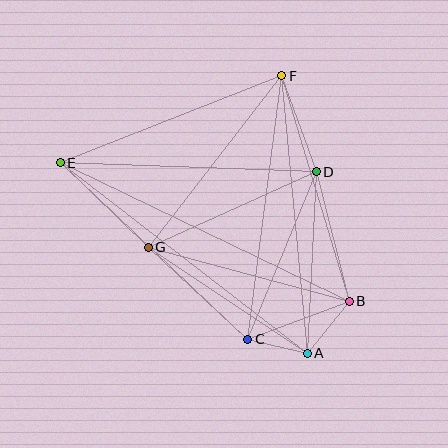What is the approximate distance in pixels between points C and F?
The distance between C and F is approximately 266 pixels.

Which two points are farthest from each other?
Points B and E are farthest from each other.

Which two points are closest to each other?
Points A and C are closest to each other.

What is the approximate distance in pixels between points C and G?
The distance between C and G is approximately 136 pixels.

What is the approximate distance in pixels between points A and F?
The distance between A and F is approximately 279 pixels.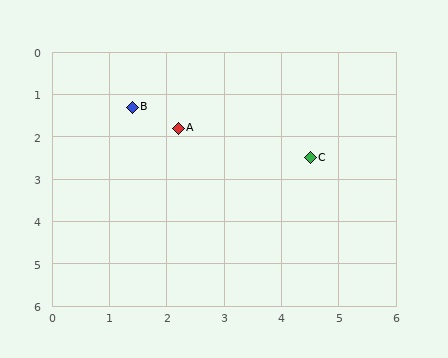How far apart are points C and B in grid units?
Points C and B are about 3.3 grid units apart.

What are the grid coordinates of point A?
Point A is at approximately (2.2, 1.8).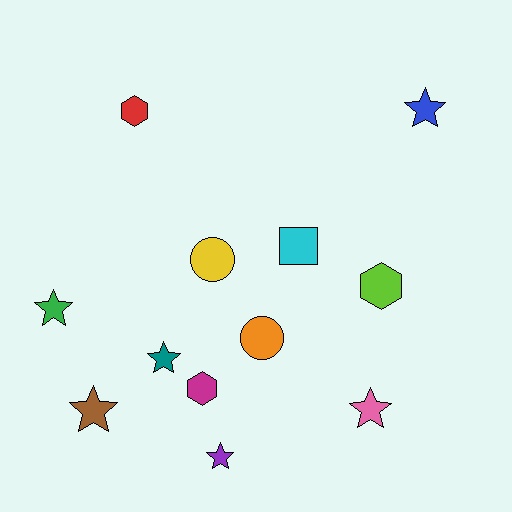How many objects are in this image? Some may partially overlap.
There are 12 objects.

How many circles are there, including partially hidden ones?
There are 2 circles.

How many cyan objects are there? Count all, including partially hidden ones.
There is 1 cyan object.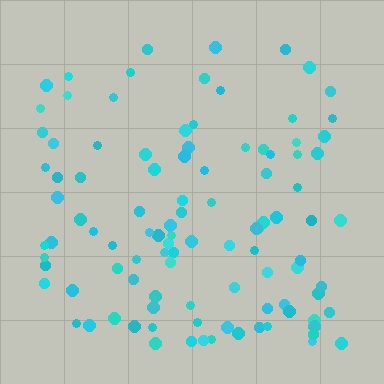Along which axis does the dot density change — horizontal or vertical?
Vertical.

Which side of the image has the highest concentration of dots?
The bottom.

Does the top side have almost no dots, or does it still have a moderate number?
Still a moderate number, just noticeably fewer than the bottom.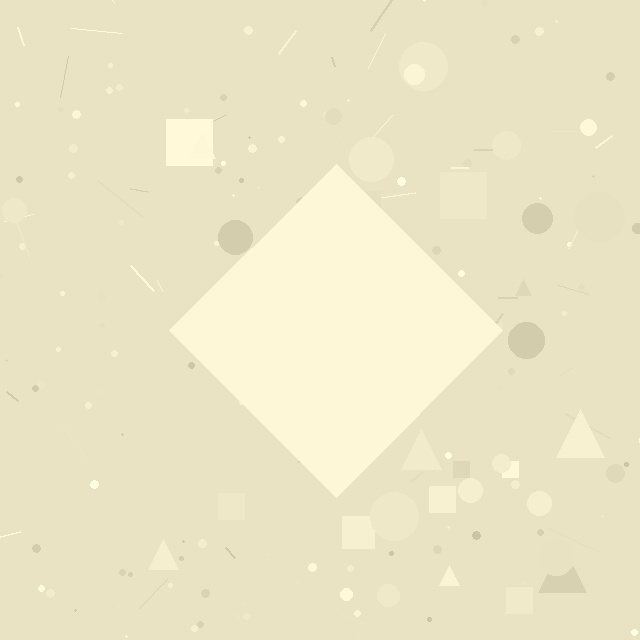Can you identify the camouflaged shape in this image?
The camouflaged shape is a diamond.